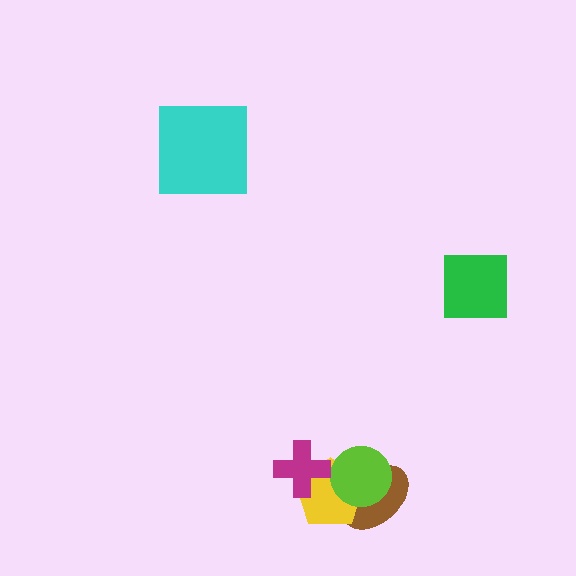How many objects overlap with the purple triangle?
4 objects overlap with the purple triangle.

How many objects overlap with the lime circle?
3 objects overlap with the lime circle.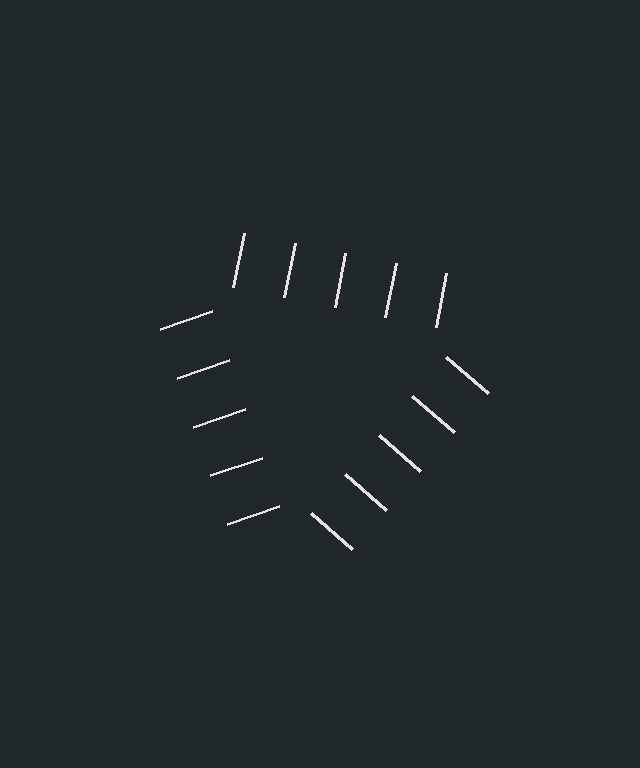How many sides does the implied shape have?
3 sides — the line-ends trace a triangle.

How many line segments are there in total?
15 — 5 along each of the 3 edges.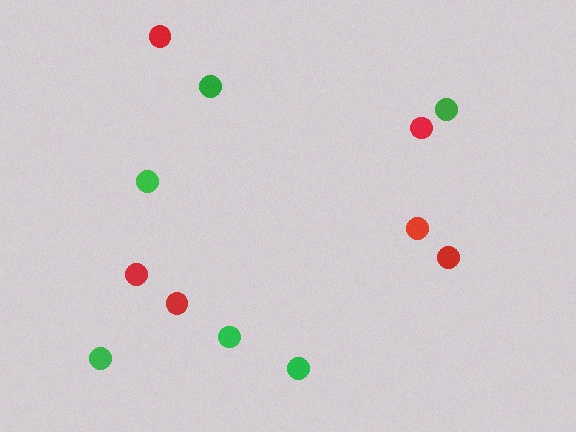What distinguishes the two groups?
There are 2 groups: one group of red circles (6) and one group of green circles (6).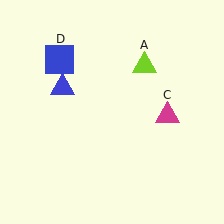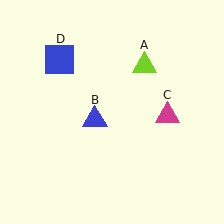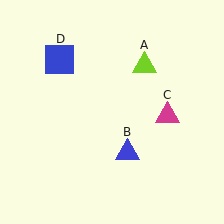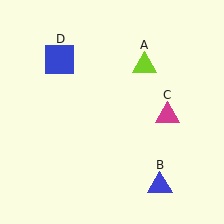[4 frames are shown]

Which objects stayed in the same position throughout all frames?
Lime triangle (object A) and magenta triangle (object C) and blue square (object D) remained stationary.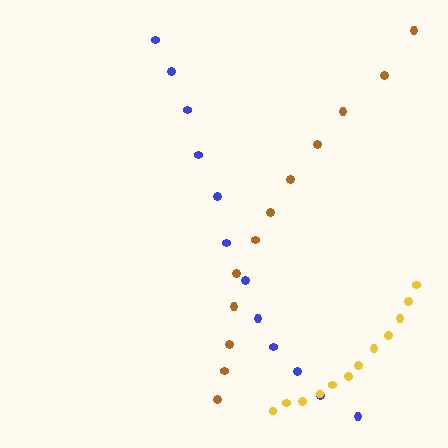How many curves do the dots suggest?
There are 3 distinct paths.